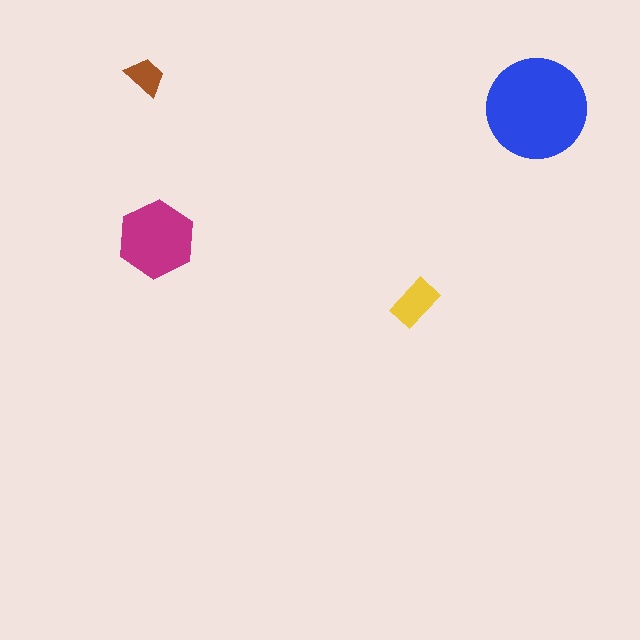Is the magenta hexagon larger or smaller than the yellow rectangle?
Larger.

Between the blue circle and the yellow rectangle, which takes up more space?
The blue circle.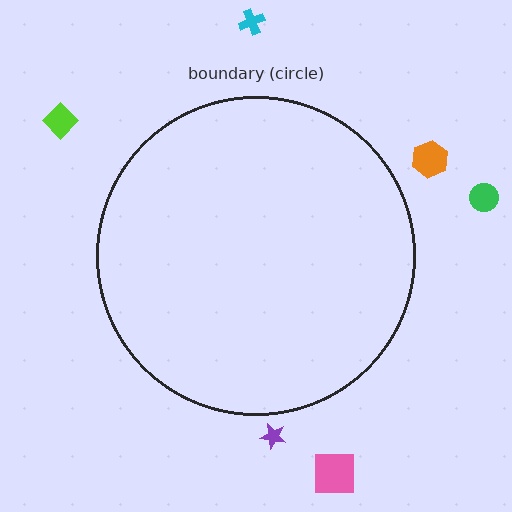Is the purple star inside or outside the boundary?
Outside.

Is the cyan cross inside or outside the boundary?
Outside.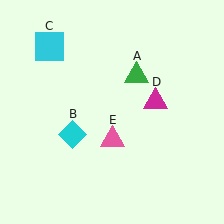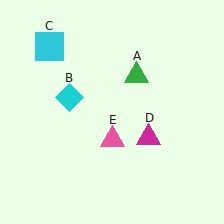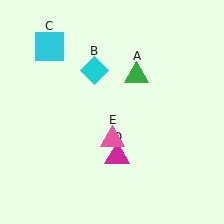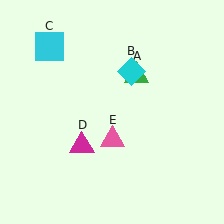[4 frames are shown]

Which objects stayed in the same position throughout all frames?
Green triangle (object A) and cyan square (object C) and pink triangle (object E) remained stationary.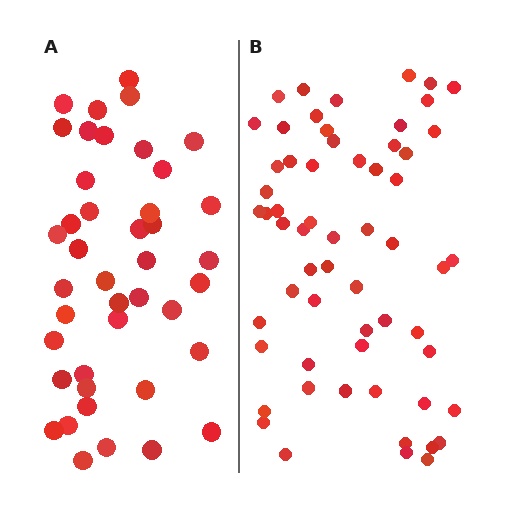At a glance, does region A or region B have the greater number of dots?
Region B (the right region) has more dots.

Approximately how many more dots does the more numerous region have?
Region B has approximately 20 more dots than region A.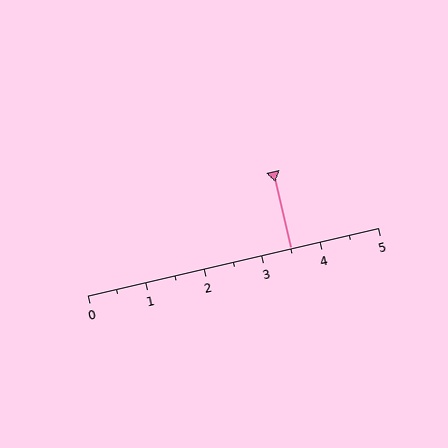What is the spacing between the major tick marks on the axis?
The major ticks are spaced 1 apart.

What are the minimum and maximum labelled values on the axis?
The axis runs from 0 to 5.